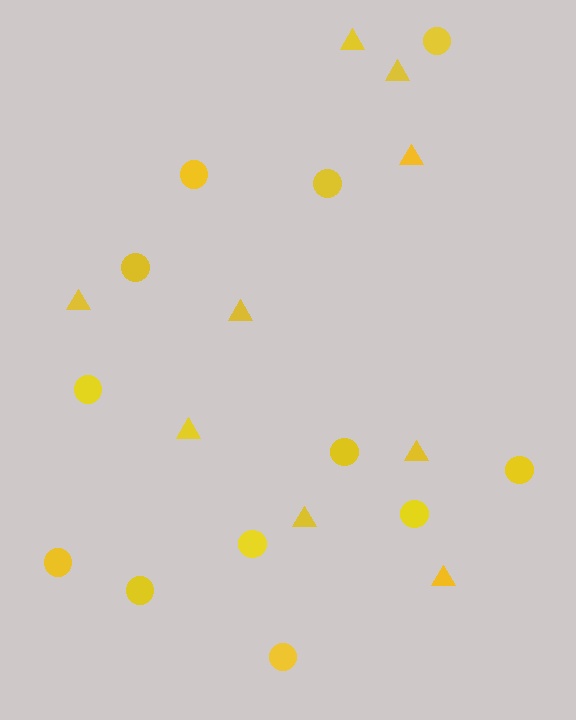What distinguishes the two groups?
There are 2 groups: one group of circles (12) and one group of triangles (9).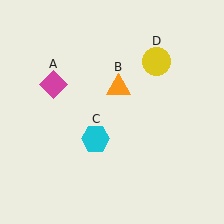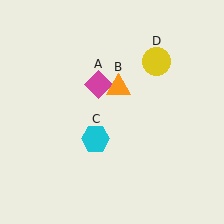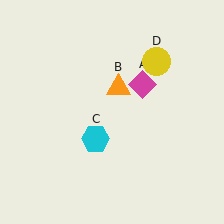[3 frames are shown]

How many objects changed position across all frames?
1 object changed position: magenta diamond (object A).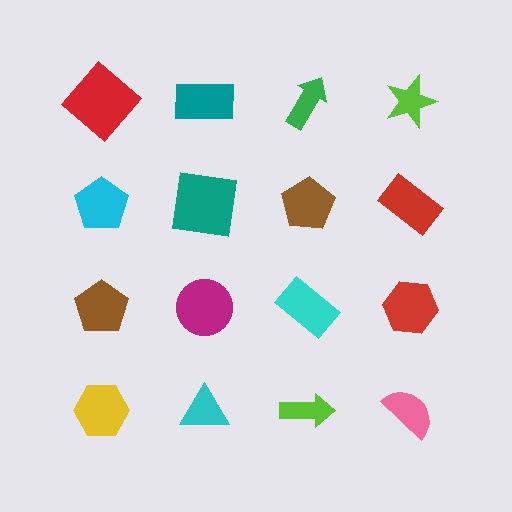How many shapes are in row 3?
4 shapes.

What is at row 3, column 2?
A magenta circle.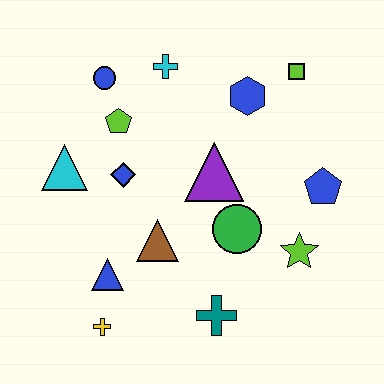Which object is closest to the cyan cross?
The blue circle is closest to the cyan cross.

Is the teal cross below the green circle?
Yes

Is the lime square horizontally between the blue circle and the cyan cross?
No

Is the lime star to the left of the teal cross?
No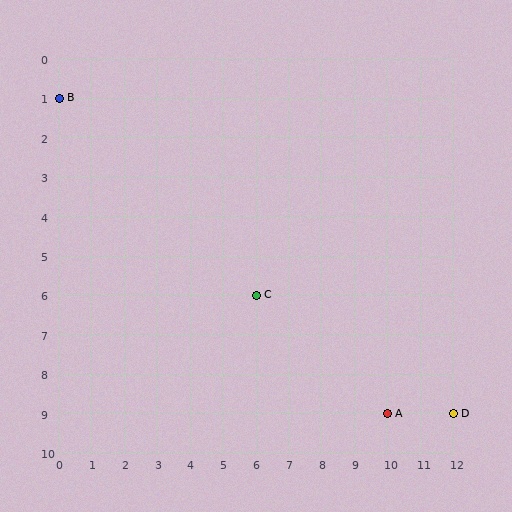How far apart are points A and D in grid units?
Points A and D are 2 columns apart.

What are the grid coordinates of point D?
Point D is at grid coordinates (12, 9).